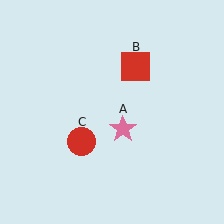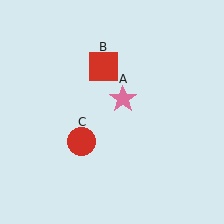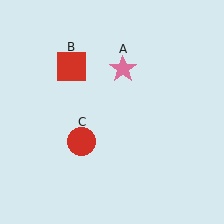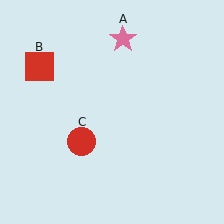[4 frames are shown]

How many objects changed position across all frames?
2 objects changed position: pink star (object A), red square (object B).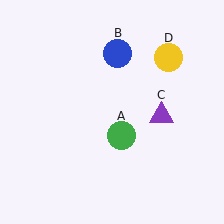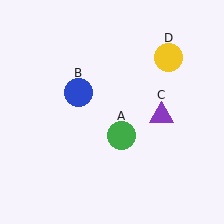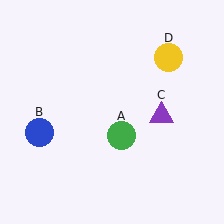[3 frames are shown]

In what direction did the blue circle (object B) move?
The blue circle (object B) moved down and to the left.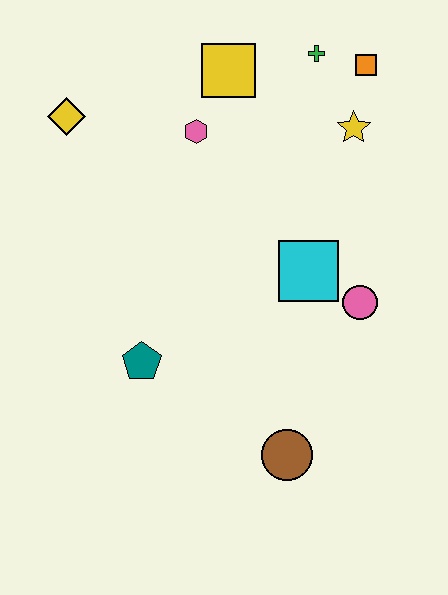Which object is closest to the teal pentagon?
The brown circle is closest to the teal pentagon.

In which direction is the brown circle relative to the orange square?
The brown circle is below the orange square.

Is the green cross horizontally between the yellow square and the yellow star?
Yes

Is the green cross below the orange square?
No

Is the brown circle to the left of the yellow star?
Yes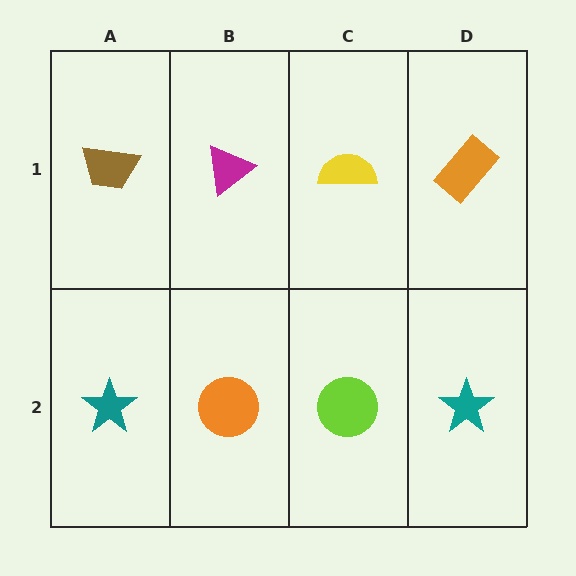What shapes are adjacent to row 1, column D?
A teal star (row 2, column D), a yellow semicircle (row 1, column C).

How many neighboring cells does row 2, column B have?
3.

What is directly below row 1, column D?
A teal star.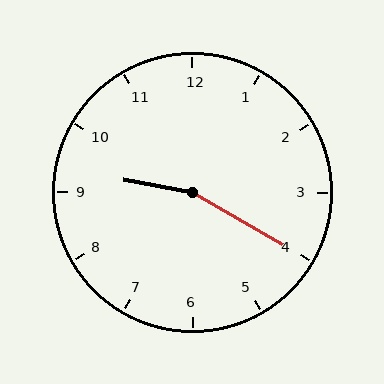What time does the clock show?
9:20.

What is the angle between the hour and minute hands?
Approximately 160 degrees.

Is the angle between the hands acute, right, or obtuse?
It is obtuse.